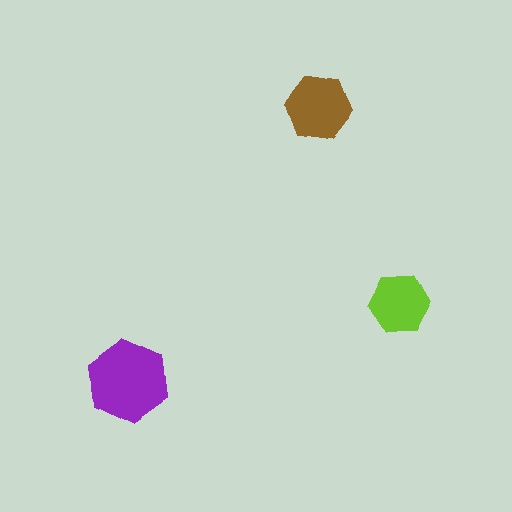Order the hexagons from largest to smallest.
the purple one, the brown one, the lime one.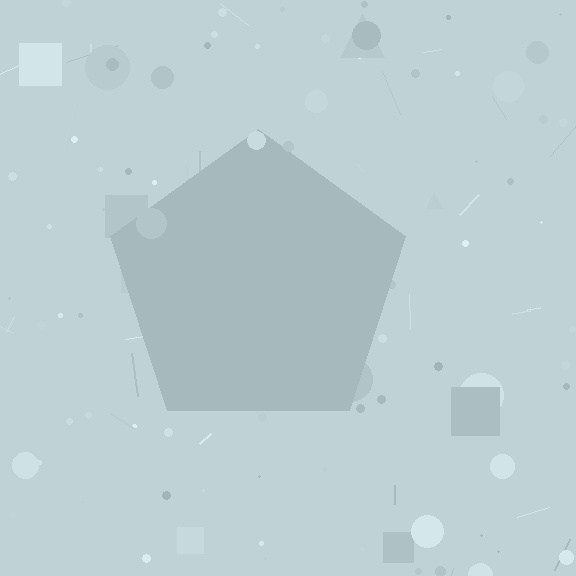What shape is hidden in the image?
A pentagon is hidden in the image.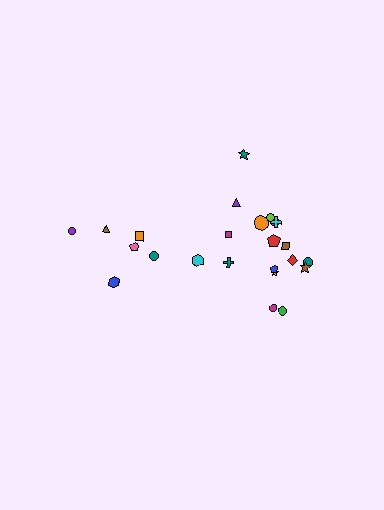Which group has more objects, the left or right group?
The right group.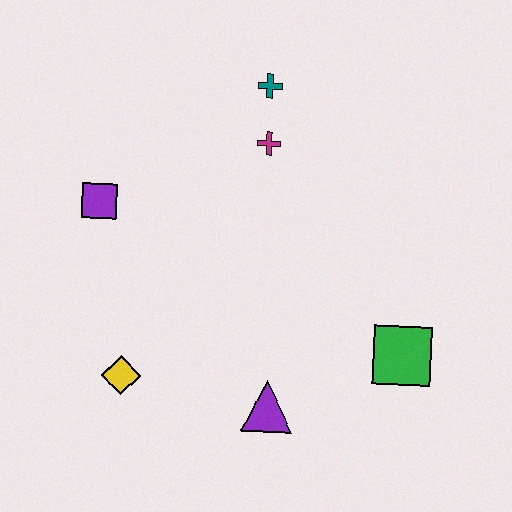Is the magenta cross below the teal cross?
Yes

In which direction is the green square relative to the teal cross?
The green square is below the teal cross.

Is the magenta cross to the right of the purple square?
Yes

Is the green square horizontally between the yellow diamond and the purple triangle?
No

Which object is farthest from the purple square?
The green square is farthest from the purple square.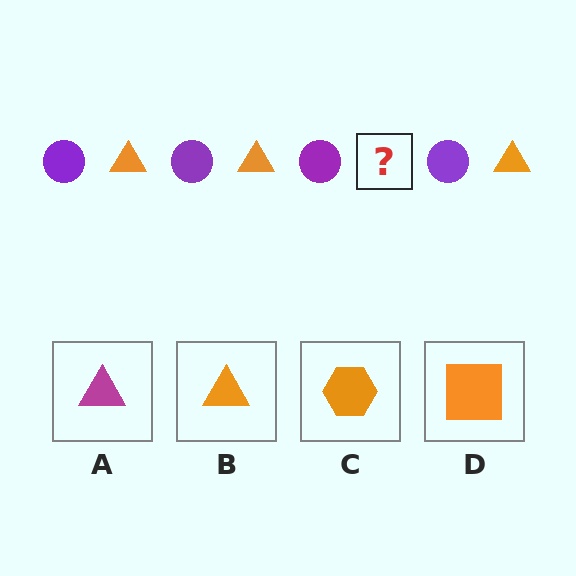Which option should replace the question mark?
Option B.